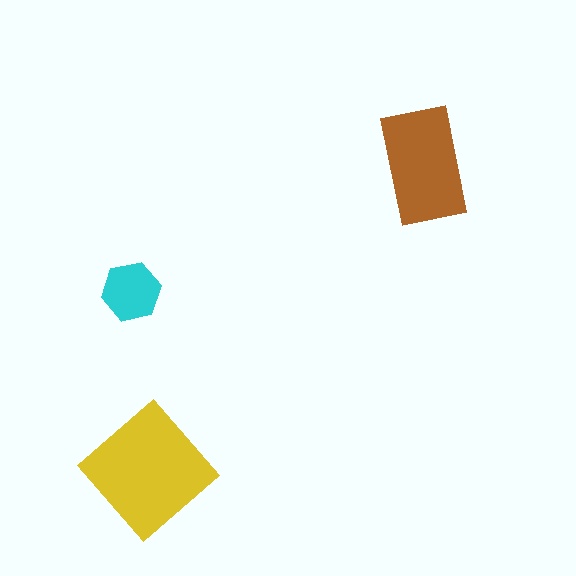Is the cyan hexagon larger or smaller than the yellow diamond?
Smaller.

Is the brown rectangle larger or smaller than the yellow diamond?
Smaller.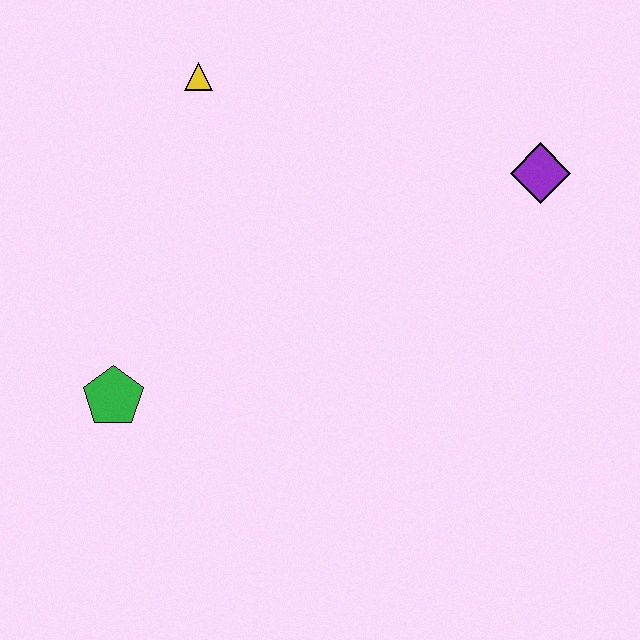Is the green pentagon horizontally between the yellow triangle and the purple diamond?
No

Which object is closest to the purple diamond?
The yellow triangle is closest to the purple diamond.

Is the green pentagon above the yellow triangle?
No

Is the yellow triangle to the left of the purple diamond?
Yes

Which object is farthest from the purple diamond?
The green pentagon is farthest from the purple diamond.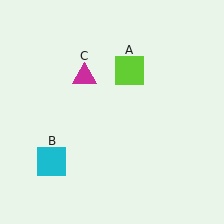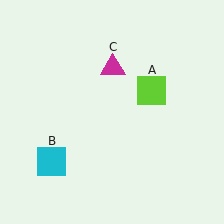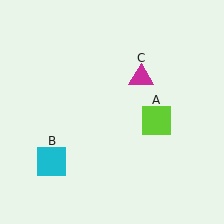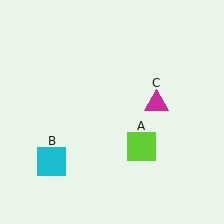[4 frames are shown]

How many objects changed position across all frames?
2 objects changed position: lime square (object A), magenta triangle (object C).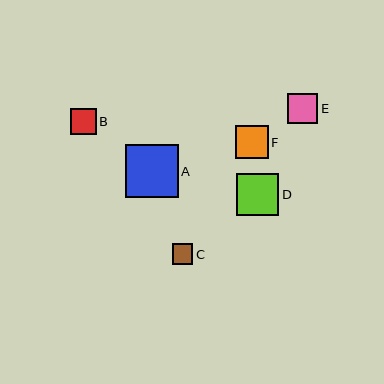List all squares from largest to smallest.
From largest to smallest: A, D, F, E, B, C.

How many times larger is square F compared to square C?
Square F is approximately 1.6 times the size of square C.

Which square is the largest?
Square A is the largest with a size of approximately 53 pixels.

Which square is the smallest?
Square C is the smallest with a size of approximately 21 pixels.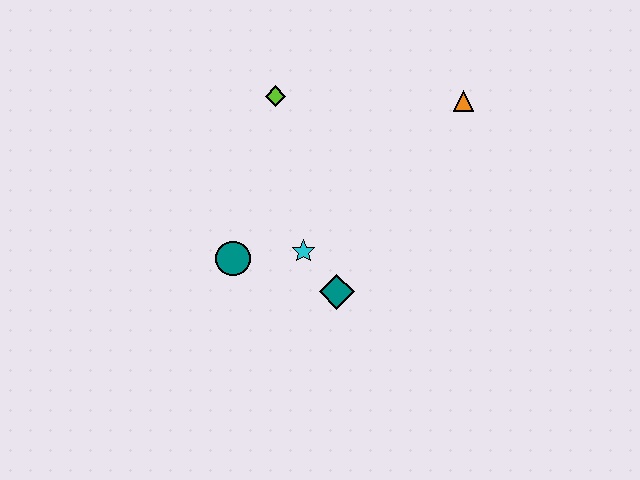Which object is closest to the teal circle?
The cyan star is closest to the teal circle.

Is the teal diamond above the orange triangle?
No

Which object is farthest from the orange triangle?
The teal circle is farthest from the orange triangle.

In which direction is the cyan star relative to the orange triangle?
The cyan star is to the left of the orange triangle.